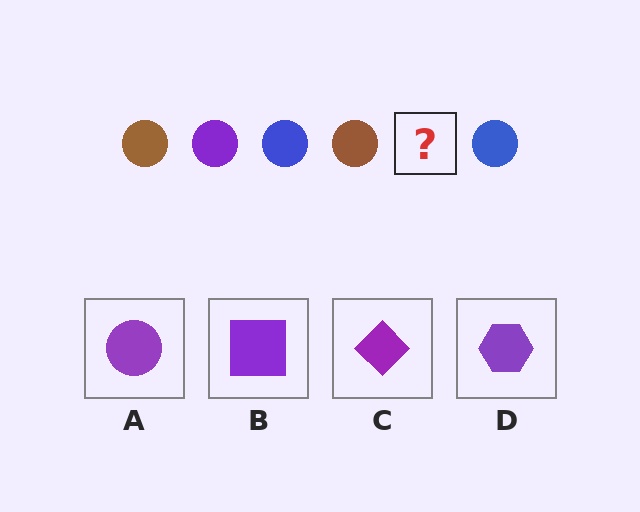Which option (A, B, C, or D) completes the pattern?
A.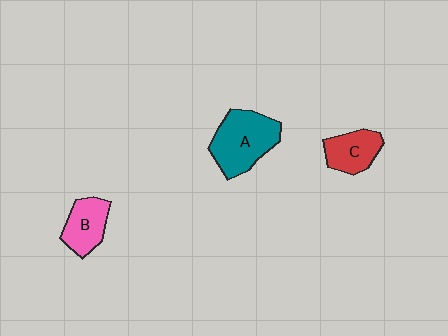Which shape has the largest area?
Shape A (teal).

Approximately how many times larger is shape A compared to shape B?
Approximately 1.6 times.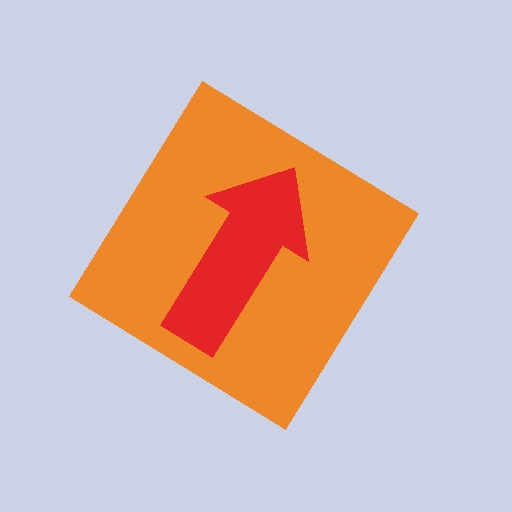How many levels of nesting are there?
2.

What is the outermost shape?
The orange diamond.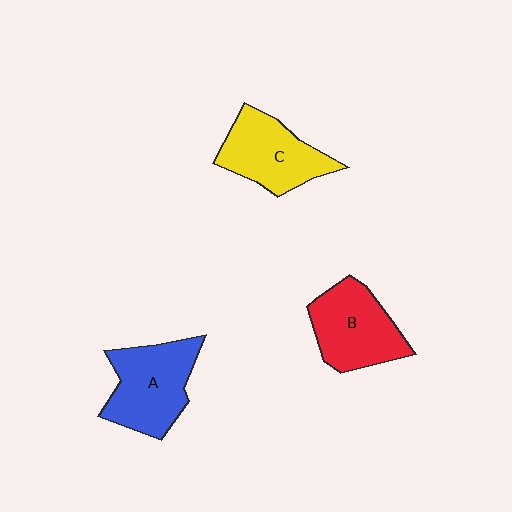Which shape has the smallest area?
Shape C (yellow).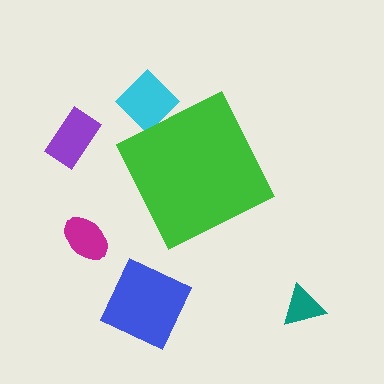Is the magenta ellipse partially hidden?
No, the magenta ellipse is fully visible.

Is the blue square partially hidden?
No, the blue square is fully visible.